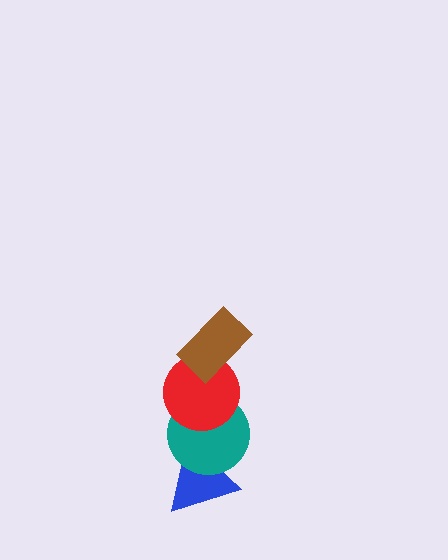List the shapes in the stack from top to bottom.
From top to bottom: the brown rectangle, the red circle, the teal circle, the blue triangle.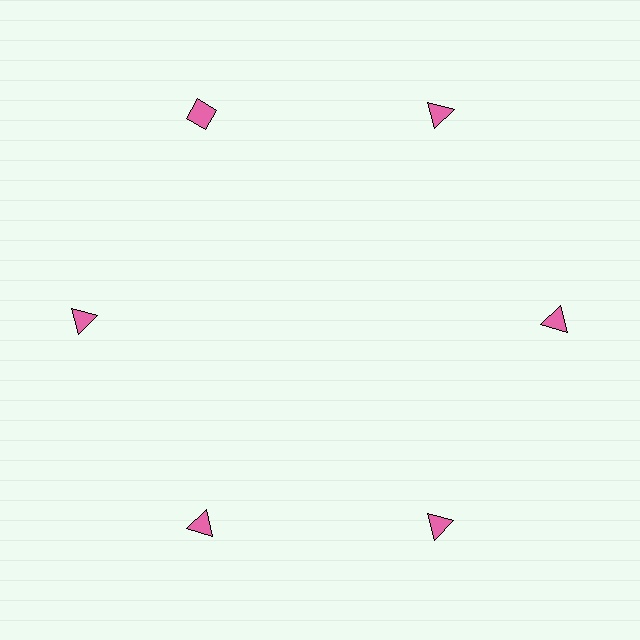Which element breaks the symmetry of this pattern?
The pink diamond at roughly the 11 o'clock position breaks the symmetry. All other shapes are pink triangles.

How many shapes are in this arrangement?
There are 6 shapes arranged in a ring pattern.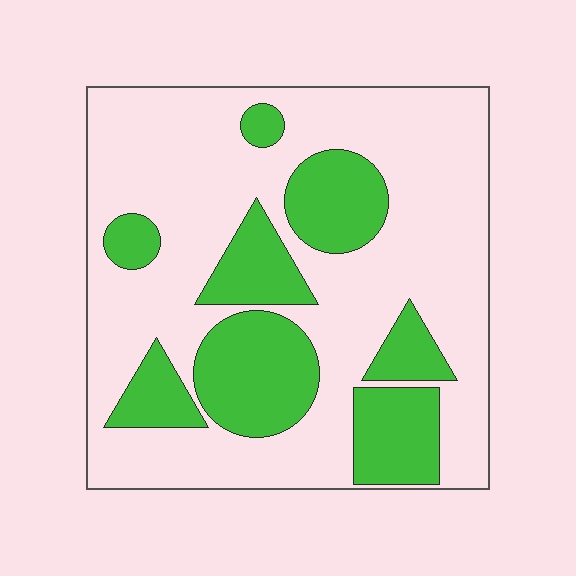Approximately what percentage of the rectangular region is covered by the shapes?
Approximately 30%.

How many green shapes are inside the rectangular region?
8.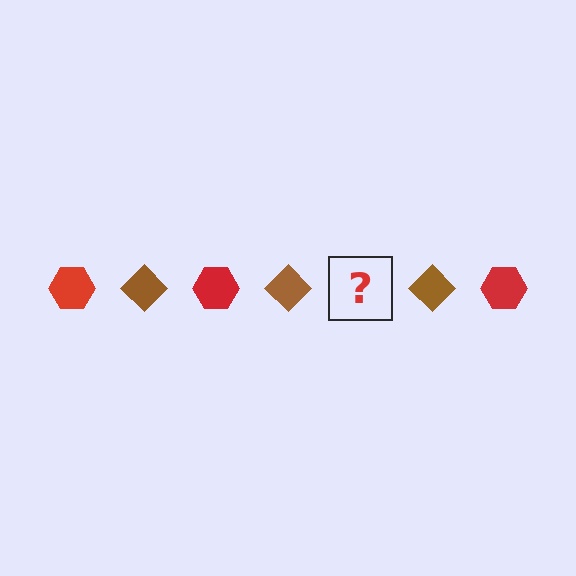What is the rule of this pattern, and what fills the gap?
The rule is that the pattern alternates between red hexagon and brown diamond. The gap should be filled with a red hexagon.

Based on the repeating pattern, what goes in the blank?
The blank should be a red hexagon.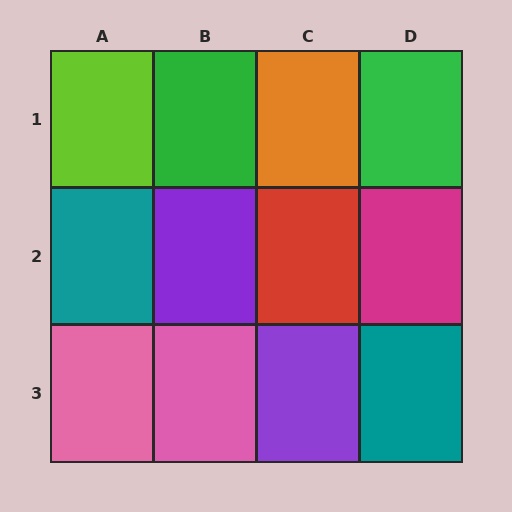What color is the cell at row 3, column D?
Teal.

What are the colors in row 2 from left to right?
Teal, purple, red, magenta.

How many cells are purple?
2 cells are purple.